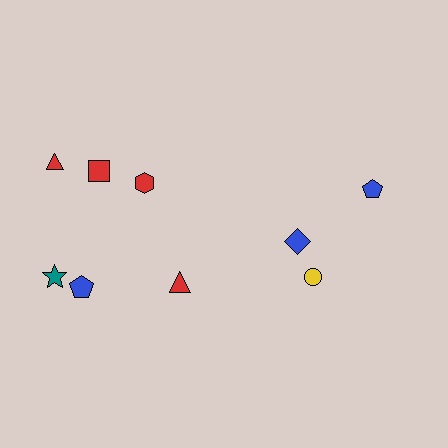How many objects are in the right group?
There are 3 objects.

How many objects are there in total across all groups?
There are 9 objects.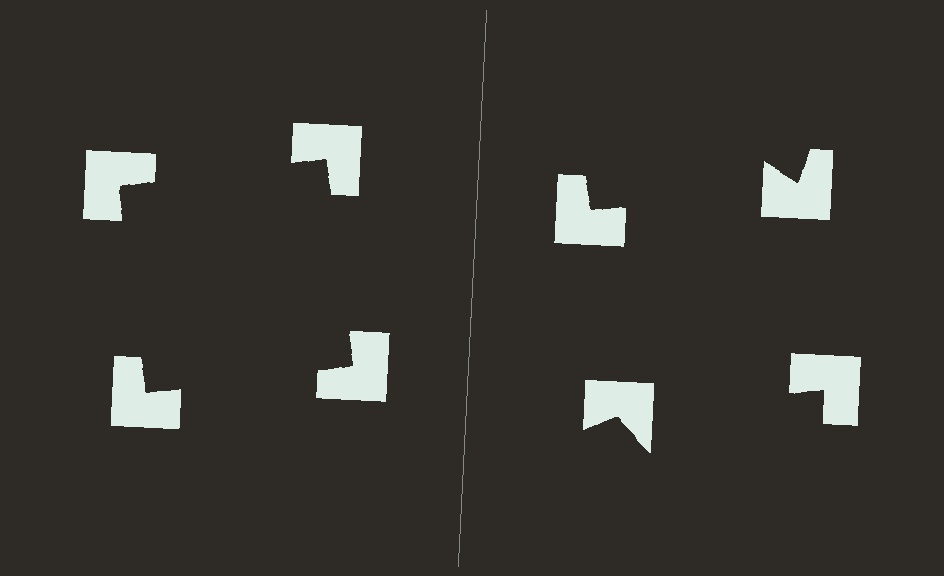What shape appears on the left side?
An illusory square.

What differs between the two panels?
The notched squares are positioned identically on both sides; only the wedge orientations differ. On the left they align to a square; on the right they are misaligned.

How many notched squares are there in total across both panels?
8 — 4 on each side.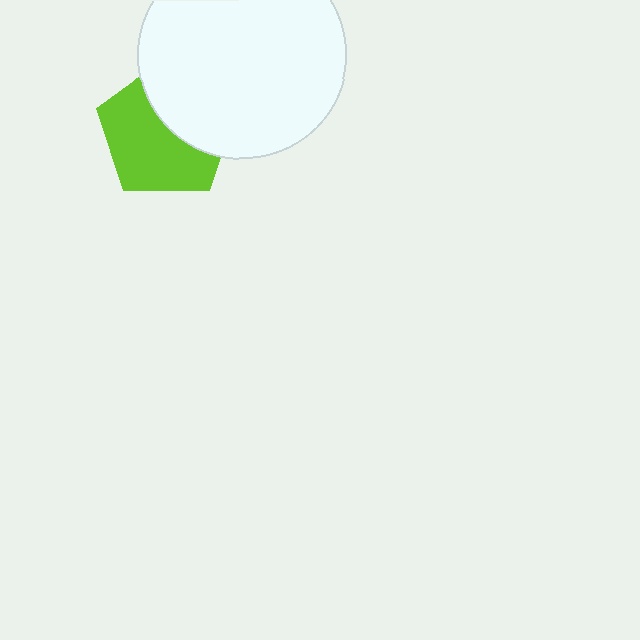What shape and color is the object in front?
The object in front is a white circle.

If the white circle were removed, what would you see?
You would see the complete lime pentagon.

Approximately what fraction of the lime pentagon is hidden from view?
Roughly 41% of the lime pentagon is hidden behind the white circle.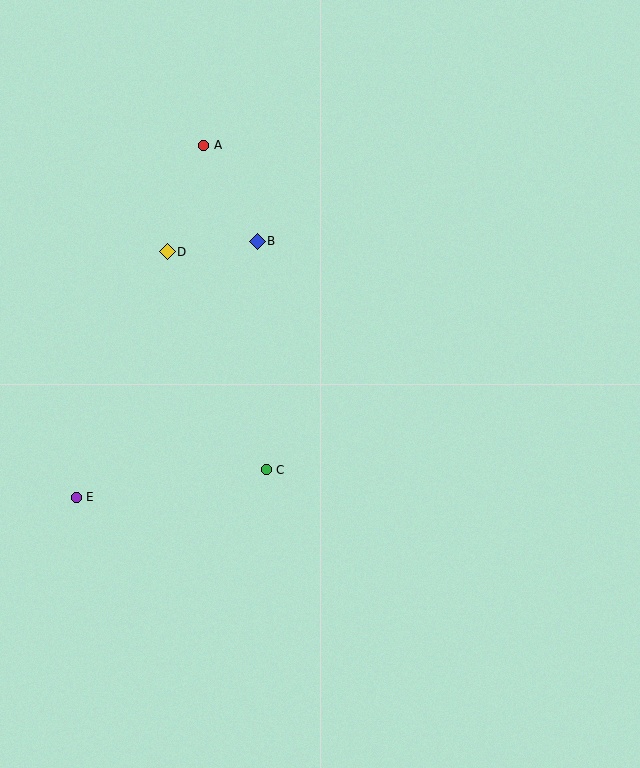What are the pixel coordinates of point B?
Point B is at (257, 241).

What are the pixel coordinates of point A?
Point A is at (204, 145).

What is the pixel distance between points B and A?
The distance between B and A is 110 pixels.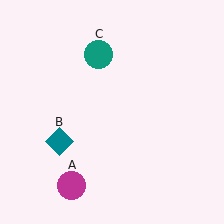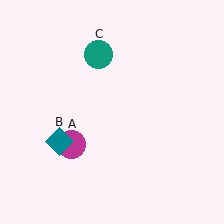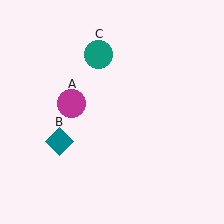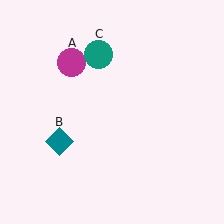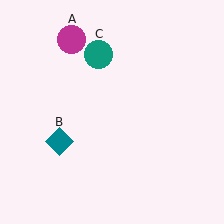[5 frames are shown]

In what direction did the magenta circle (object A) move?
The magenta circle (object A) moved up.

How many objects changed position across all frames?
1 object changed position: magenta circle (object A).